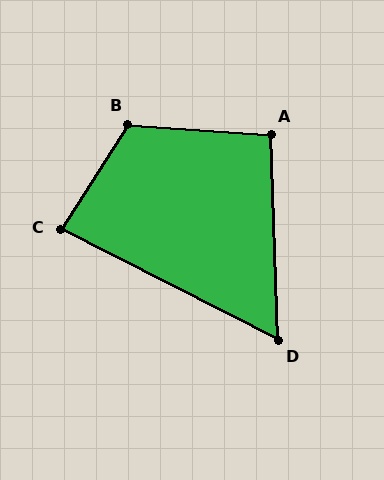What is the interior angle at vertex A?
Approximately 96 degrees (obtuse).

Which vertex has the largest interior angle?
B, at approximately 119 degrees.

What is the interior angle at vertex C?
Approximately 84 degrees (acute).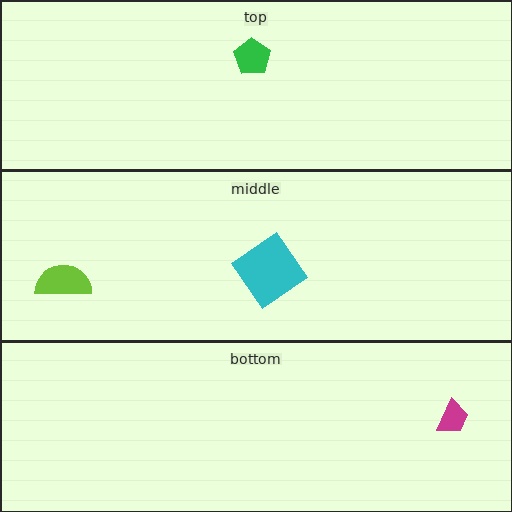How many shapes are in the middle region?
2.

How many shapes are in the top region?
1.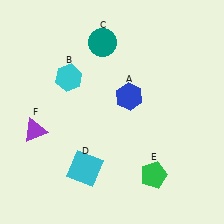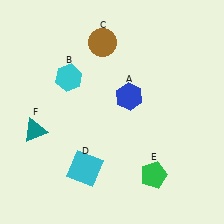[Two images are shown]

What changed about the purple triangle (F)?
In Image 1, F is purple. In Image 2, it changed to teal.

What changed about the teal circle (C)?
In Image 1, C is teal. In Image 2, it changed to brown.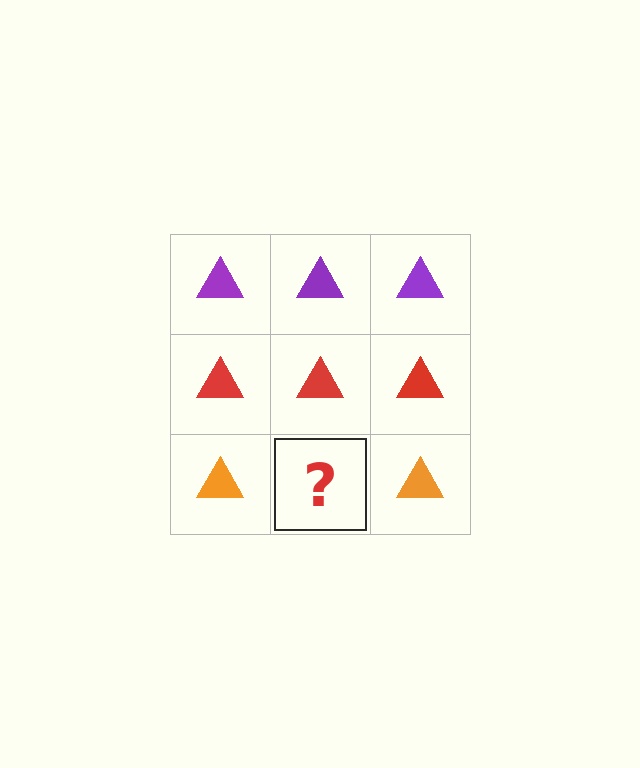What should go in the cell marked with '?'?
The missing cell should contain an orange triangle.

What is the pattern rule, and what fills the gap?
The rule is that each row has a consistent color. The gap should be filled with an orange triangle.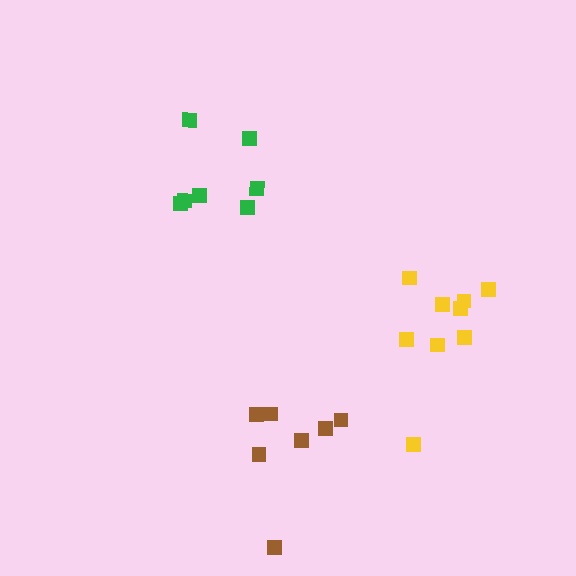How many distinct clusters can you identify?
There are 3 distinct clusters.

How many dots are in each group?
Group 1: 9 dots, Group 2: 7 dots, Group 3: 7 dots (23 total).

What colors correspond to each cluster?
The clusters are colored: yellow, green, brown.